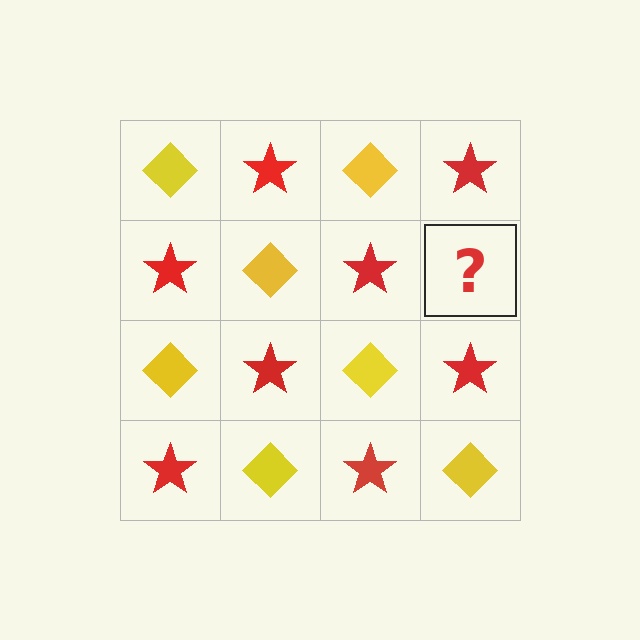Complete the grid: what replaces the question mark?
The question mark should be replaced with a yellow diamond.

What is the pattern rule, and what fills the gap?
The rule is that it alternates yellow diamond and red star in a checkerboard pattern. The gap should be filled with a yellow diamond.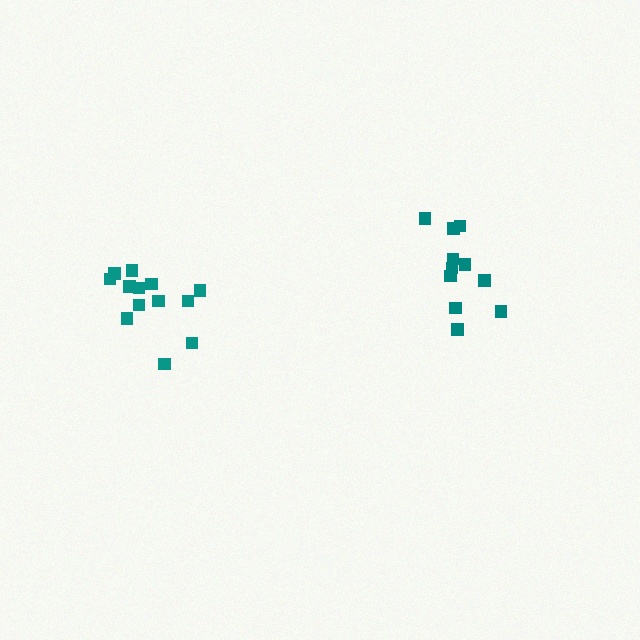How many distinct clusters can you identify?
There are 2 distinct clusters.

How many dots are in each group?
Group 1: 11 dots, Group 2: 13 dots (24 total).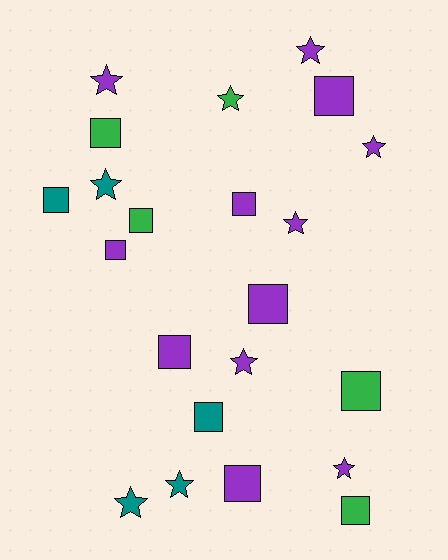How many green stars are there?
There is 1 green star.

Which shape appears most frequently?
Square, with 12 objects.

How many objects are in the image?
There are 22 objects.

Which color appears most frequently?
Purple, with 12 objects.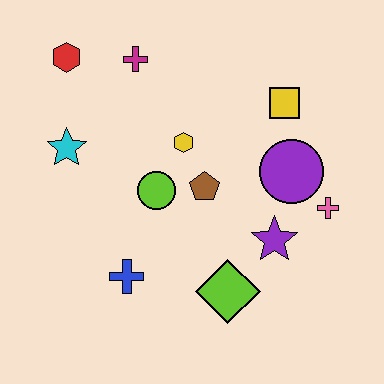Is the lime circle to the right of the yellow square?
No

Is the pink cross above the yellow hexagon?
No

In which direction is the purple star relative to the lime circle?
The purple star is to the right of the lime circle.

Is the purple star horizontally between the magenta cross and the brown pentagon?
No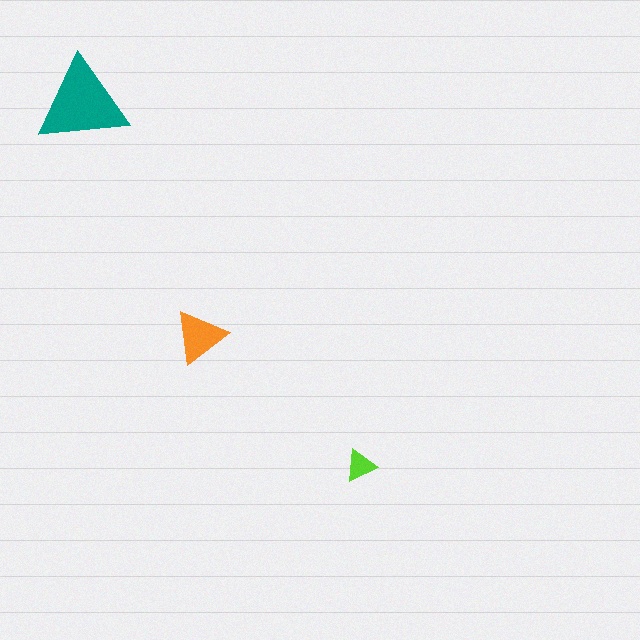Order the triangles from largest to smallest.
the teal one, the orange one, the lime one.